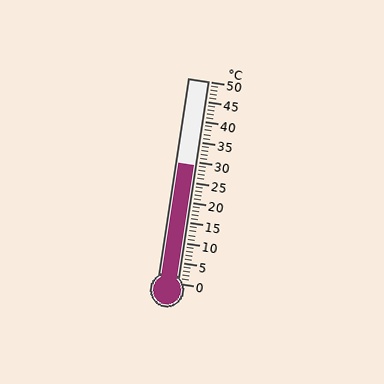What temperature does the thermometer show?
The thermometer shows approximately 29°C.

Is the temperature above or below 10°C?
The temperature is above 10°C.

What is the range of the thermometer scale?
The thermometer scale ranges from 0°C to 50°C.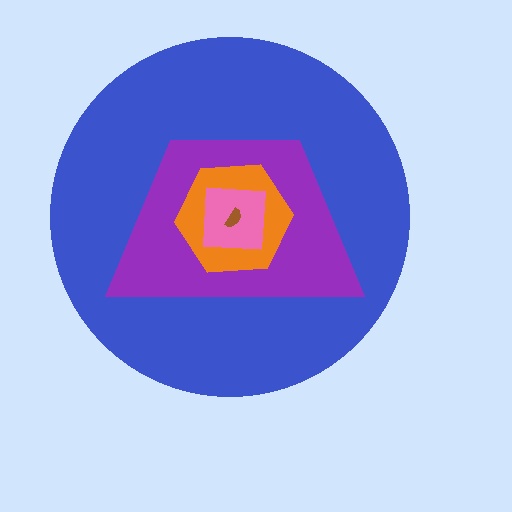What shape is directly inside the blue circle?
The purple trapezoid.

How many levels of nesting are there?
5.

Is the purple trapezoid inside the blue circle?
Yes.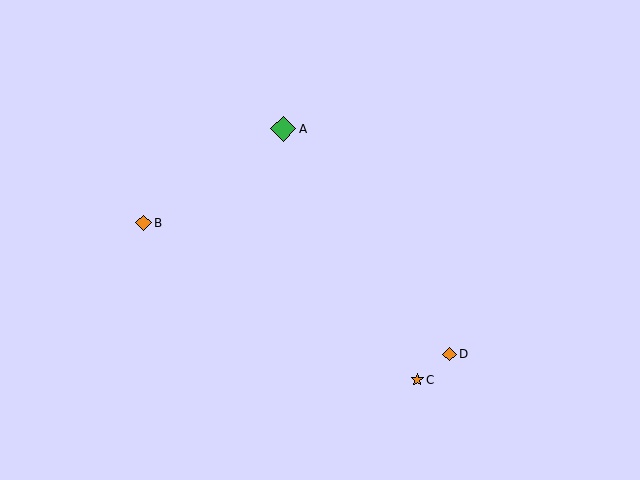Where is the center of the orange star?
The center of the orange star is at (417, 380).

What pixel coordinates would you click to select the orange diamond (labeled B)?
Click at (143, 223) to select the orange diamond B.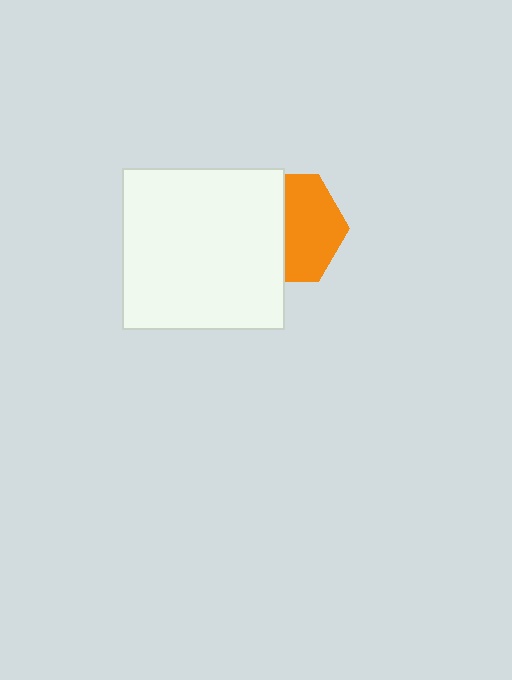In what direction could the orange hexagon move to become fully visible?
The orange hexagon could move right. That would shift it out from behind the white square entirely.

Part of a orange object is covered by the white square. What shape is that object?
It is a hexagon.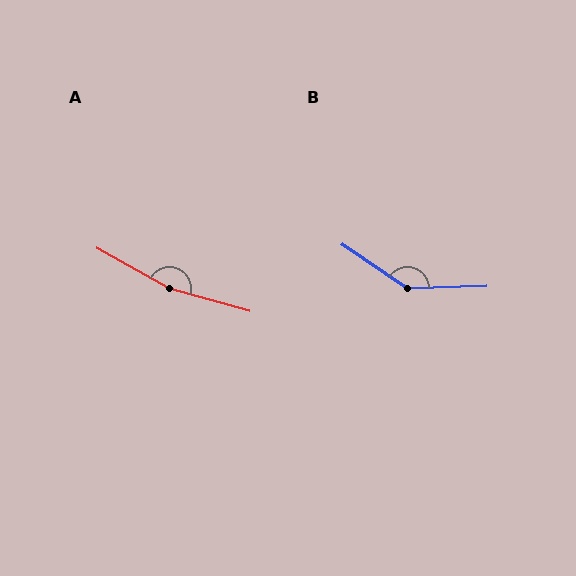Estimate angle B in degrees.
Approximately 144 degrees.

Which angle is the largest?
A, at approximately 167 degrees.